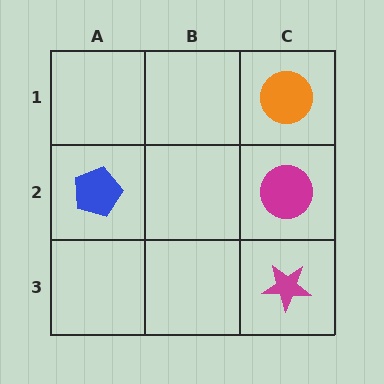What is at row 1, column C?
An orange circle.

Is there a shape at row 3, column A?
No, that cell is empty.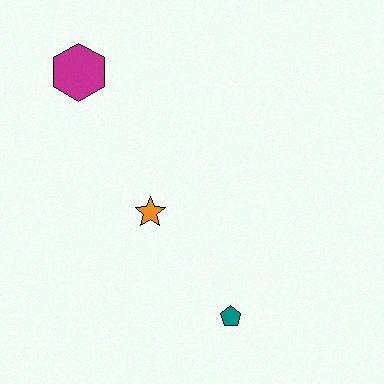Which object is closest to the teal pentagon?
The orange star is closest to the teal pentagon.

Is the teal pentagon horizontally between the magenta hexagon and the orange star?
No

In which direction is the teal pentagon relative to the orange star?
The teal pentagon is below the orange star.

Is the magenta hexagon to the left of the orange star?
Yes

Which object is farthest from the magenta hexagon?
The teal pentagon is farthest from the magenta hexagon.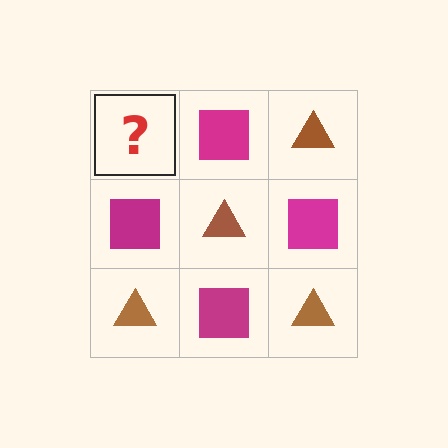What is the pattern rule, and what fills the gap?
The rule is that it alternates brown triangle and magenta square in a checkerboard pattern. The gap should be filled with a brown triangle.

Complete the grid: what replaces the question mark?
The question mark should be replaced with a brown triangle.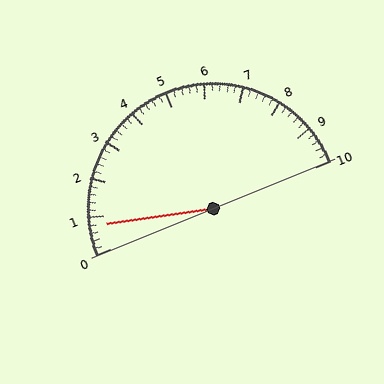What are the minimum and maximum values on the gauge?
The gauge ranges from 0 to 10.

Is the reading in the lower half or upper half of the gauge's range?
The reading is in the lower half of the range (0 to 10).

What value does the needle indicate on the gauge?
The needle indicates approximately 0.8.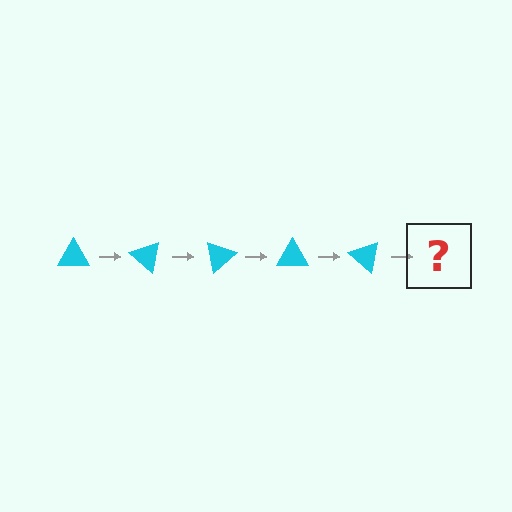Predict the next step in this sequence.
The next step is a cyan triangle rotated 200 degrees.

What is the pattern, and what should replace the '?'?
The pattern is that the triangle rotates 40 degrees each step. The '?' should be a cyan triangle rotated 200 degrees.